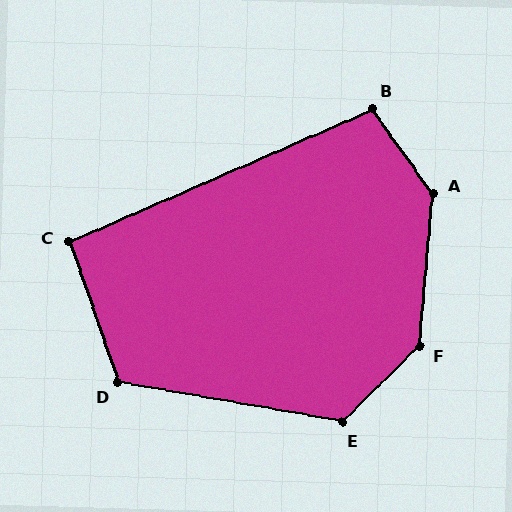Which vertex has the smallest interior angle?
C, at approximately 95 degrees.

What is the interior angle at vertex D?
Approximately 119 degrees (obtuse).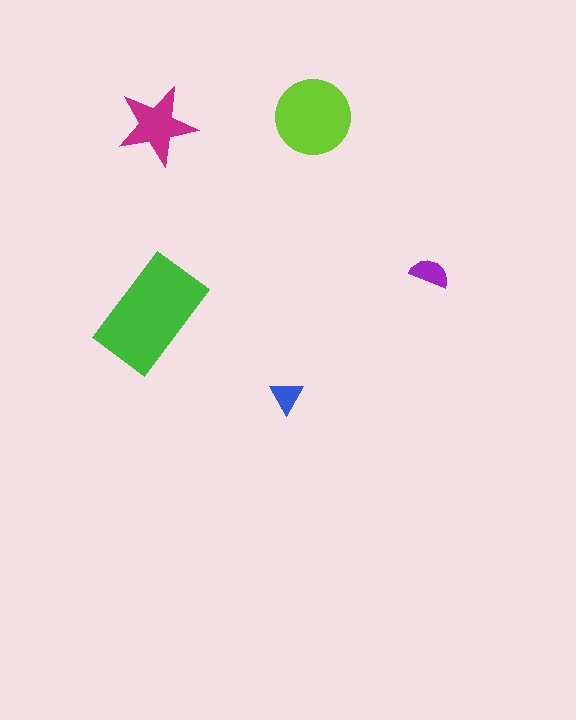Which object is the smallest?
The blue triangle.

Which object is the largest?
The green rectangle.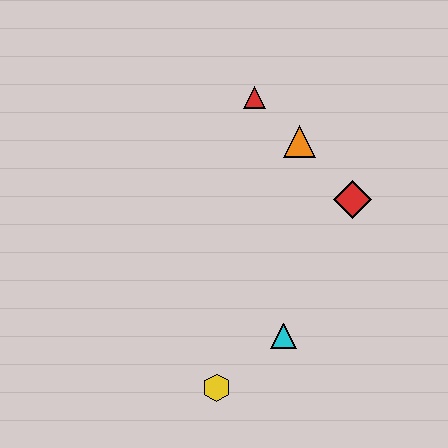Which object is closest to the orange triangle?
The red triangle is closest to the orange triangle.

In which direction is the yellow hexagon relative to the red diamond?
The yellow hexagon is below the red diamond.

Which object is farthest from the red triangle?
The yellow hexagon is farthest from the red triangle.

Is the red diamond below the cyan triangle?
No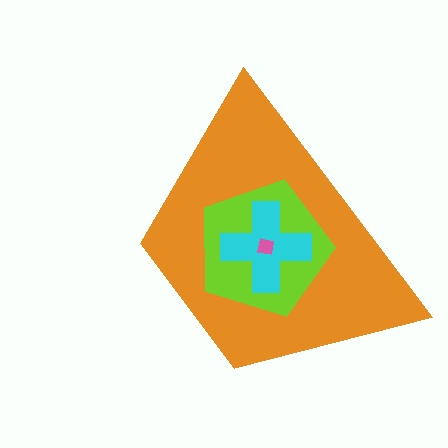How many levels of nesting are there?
4.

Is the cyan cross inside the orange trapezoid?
Yes.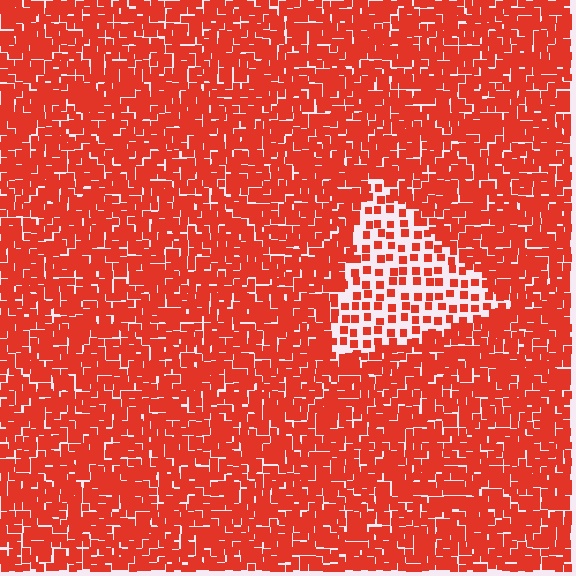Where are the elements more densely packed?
The elements are more densely packed outside the triangle boundary.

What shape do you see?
I see a triangle.